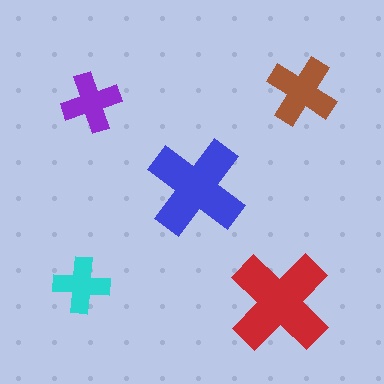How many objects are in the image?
There are 5 objects in the image.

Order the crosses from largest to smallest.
the red one, the blue one, the brown one, the purple one, the cyan one.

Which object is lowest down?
The red cross is bottommost.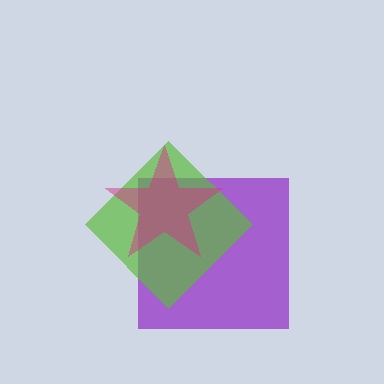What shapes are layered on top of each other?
The layered shapes are: a purple square, a lime diamond, a magenta star.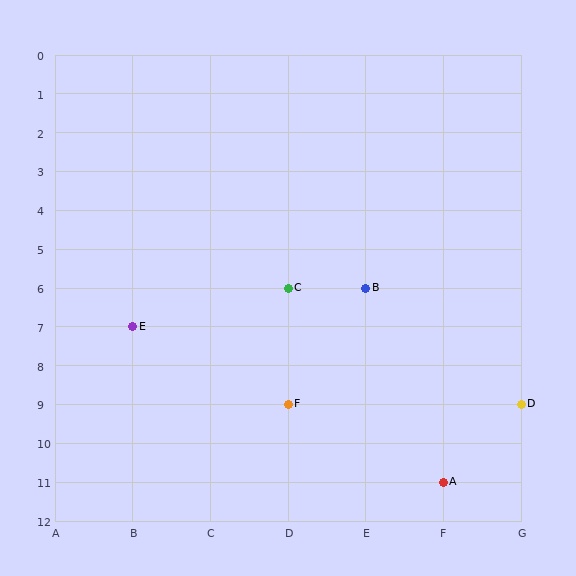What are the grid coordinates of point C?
Point C is at grid coordinates (D, 6).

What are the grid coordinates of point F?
Point F is at grid coordinates (D, 9).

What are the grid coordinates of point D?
Point D is at grid coordinates (G, 9).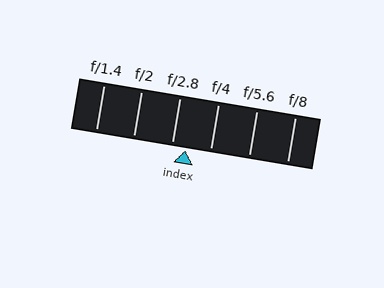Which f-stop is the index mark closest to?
The index mark is closest to f/2.8.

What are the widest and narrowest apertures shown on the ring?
The widest aperture shown is f/1.4 and the narrowest is f/8.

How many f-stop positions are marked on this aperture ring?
There are 6 f-stop positions marked.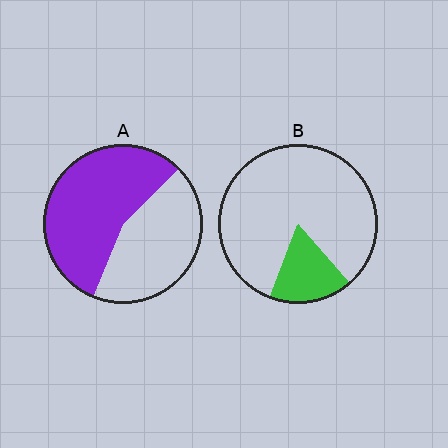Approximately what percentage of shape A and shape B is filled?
A is approximately 55% and B is approximately 20%.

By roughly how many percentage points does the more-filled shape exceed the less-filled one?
By roughly 40 percentage points (A over B).